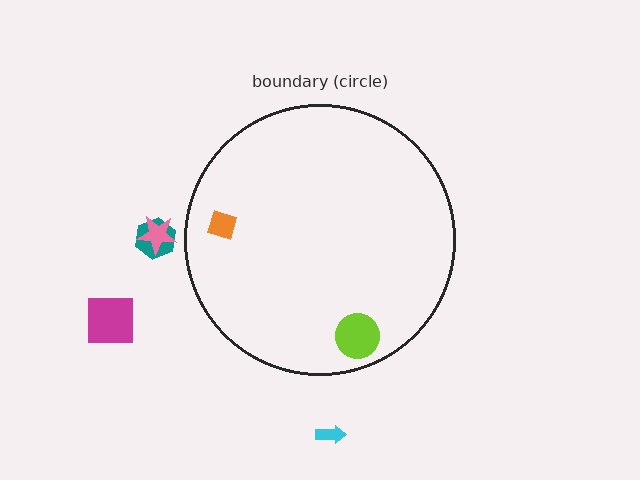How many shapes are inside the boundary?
2 inside, 4 outside.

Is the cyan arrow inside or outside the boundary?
Outside.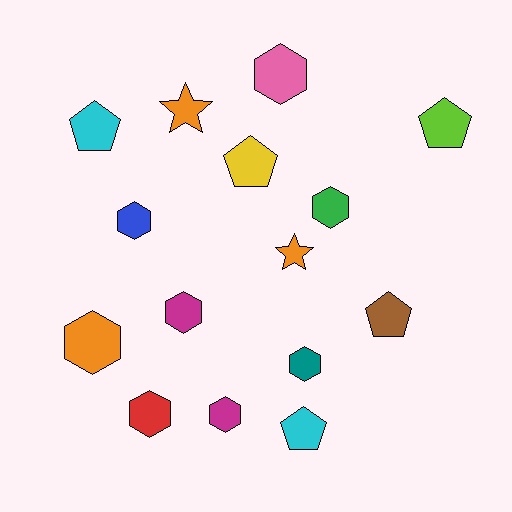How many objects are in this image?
There are 15 objects.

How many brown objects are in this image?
There is 1 brown object.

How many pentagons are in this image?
There are 5 pentagons.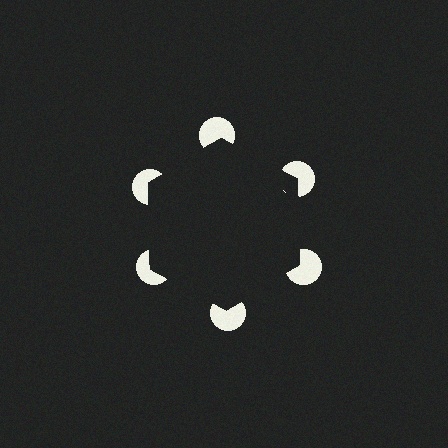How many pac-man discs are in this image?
There are 6 — one at each vertex of the illusory hexagon.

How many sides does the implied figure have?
6 sides.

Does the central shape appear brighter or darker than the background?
It typically appears slightly darker than the background, even though no actual brightness change is drawn.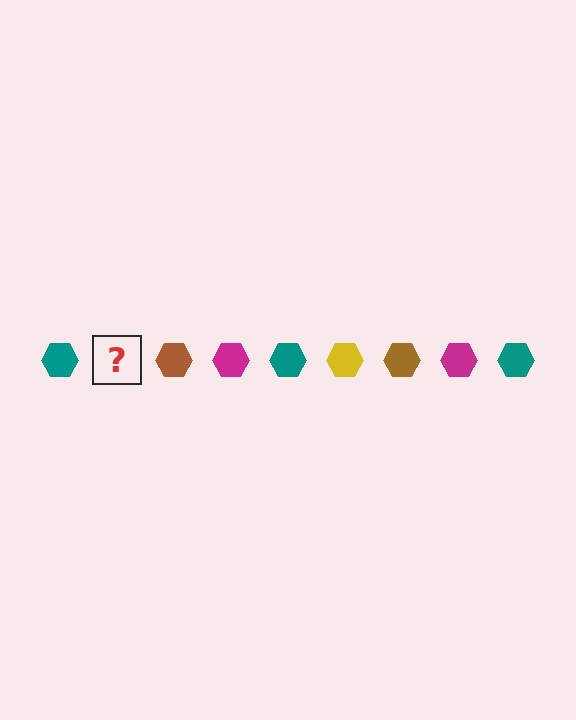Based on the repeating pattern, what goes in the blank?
The blank should be a yellow hexagon.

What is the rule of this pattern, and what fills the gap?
The rule is that the pattern cycles through teal, yellow, brown, magenta hexagons. The gap should be filled with a yellow hexagon.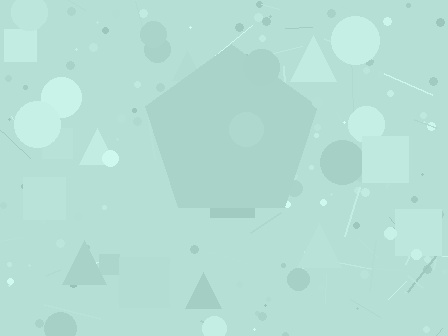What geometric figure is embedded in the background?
A pentagon is embedded in the background.